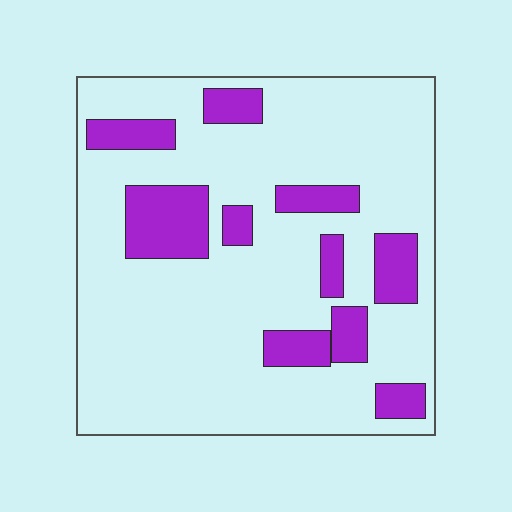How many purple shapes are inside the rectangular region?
10.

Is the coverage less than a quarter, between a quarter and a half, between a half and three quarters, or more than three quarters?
Less than a quarter.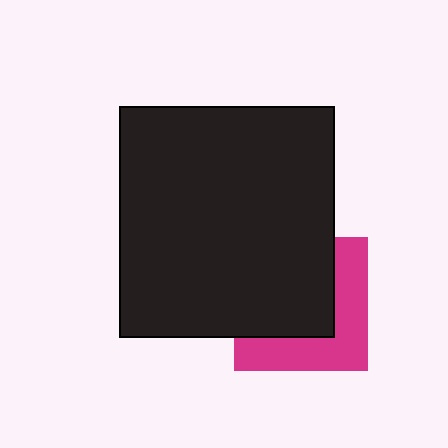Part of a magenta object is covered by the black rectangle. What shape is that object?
It is a square.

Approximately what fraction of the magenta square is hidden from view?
Roughly 57% of the magenta square is hidden behind the black rectangle.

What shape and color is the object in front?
The object in front is a black rectangle.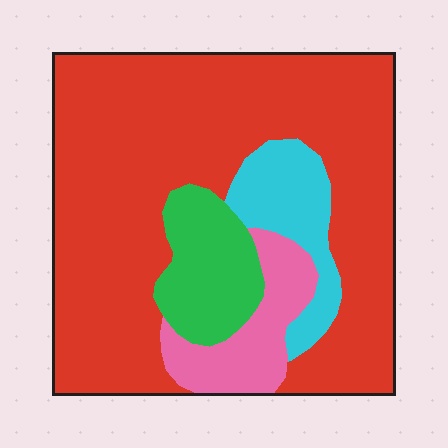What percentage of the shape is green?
Green takes up about one tenth (1/10) of the shape.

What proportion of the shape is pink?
Pink takes up less than a quarter of the shape.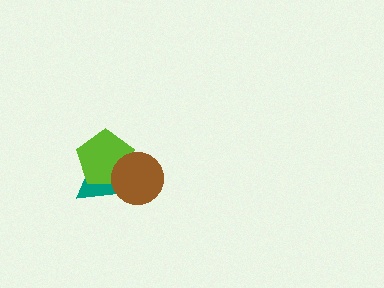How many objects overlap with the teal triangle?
2 objects overlap with the teal triangle.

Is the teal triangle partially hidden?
Yes, it is partially covered by another shape.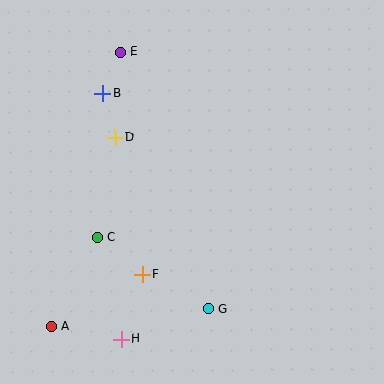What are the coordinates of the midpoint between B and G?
The midpoint between B and G is at (156, 201).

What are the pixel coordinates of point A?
Point A is at (51, 326).